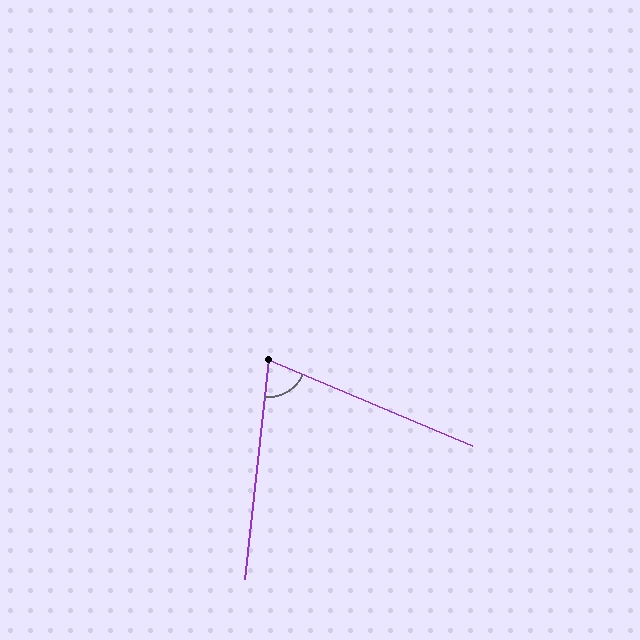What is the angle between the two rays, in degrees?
Approximately 74 degrees.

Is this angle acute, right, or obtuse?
It is acute.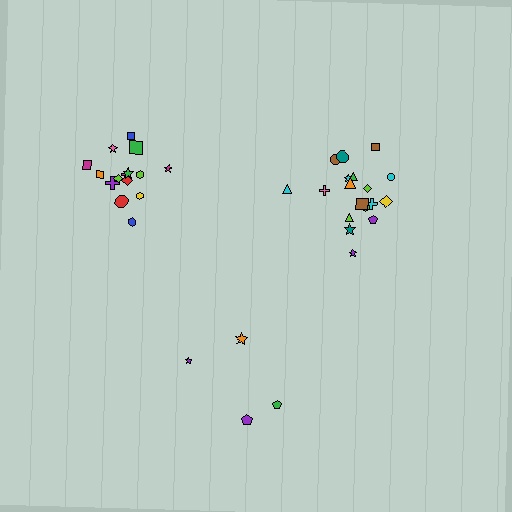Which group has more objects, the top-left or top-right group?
The top-right group.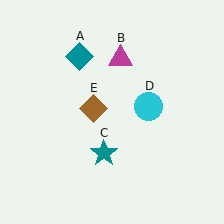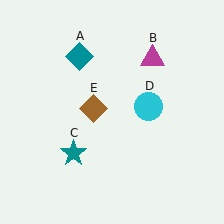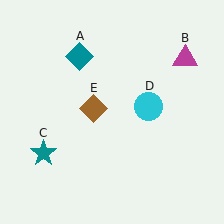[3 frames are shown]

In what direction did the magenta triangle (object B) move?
The magenta triangle (object B) moved right.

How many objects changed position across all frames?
2 objects changed position: magenta triangle (object B), teal star (object C).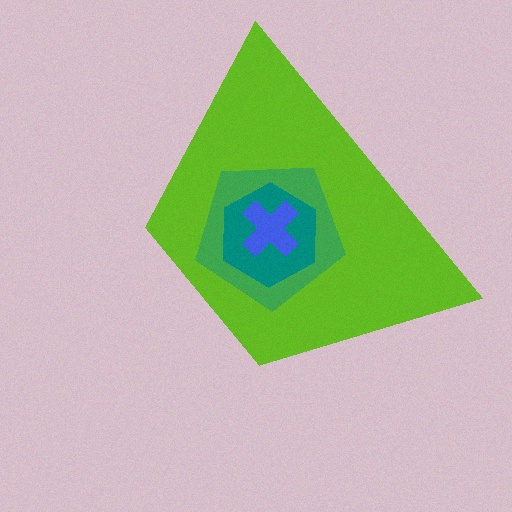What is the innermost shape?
The blue cross.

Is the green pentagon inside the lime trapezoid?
Yes.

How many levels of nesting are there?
4.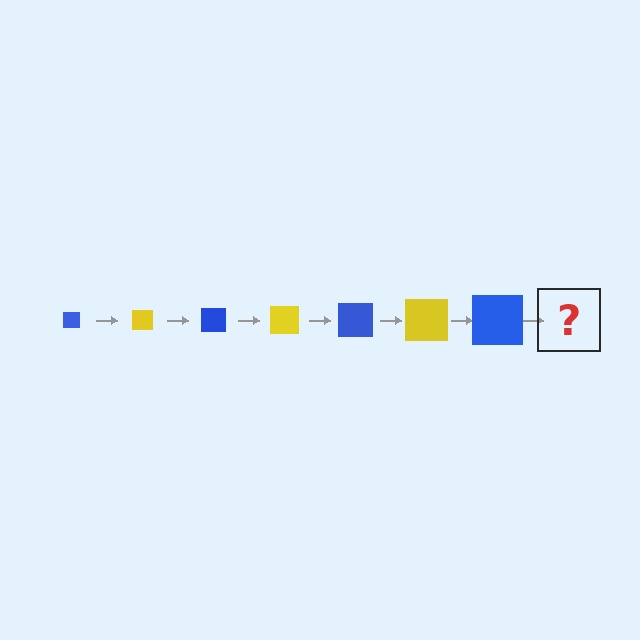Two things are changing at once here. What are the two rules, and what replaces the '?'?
The two rules are that the square grows larger each step and the color cycles through blue and yellow. The '?' should be a yellow square, larger than the previous one.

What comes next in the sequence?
The next element should be a yellow square, larger than the previous one.